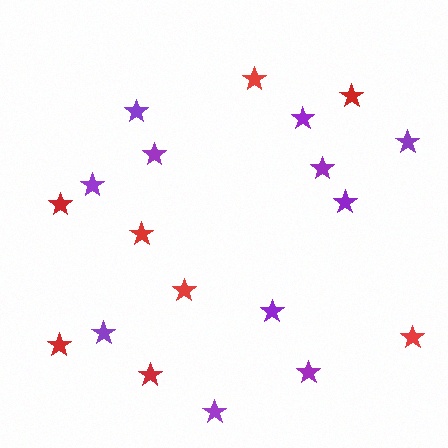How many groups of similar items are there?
There are 2 groups: one group of purple stars (11) and one group of red stars (8).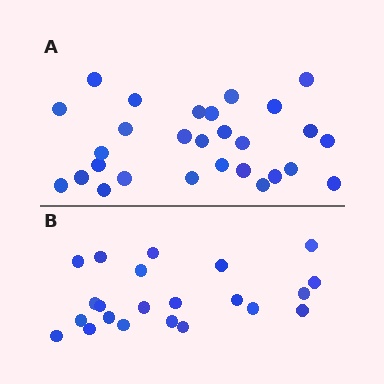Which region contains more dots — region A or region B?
Region A (the top region) has more dots.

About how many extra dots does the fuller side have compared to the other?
Region A has about 6 more dots than region B.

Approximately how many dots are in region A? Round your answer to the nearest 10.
About 30 dots. (The exact count is 28, which rounds to 30.)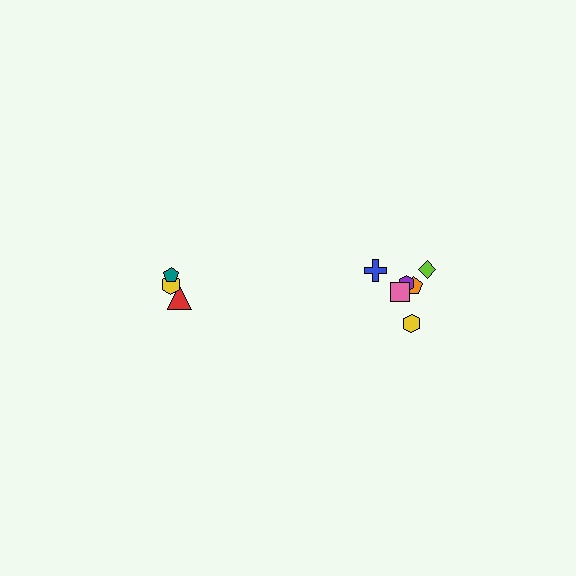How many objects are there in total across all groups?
There are 9 objects.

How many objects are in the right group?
There are 6 objects.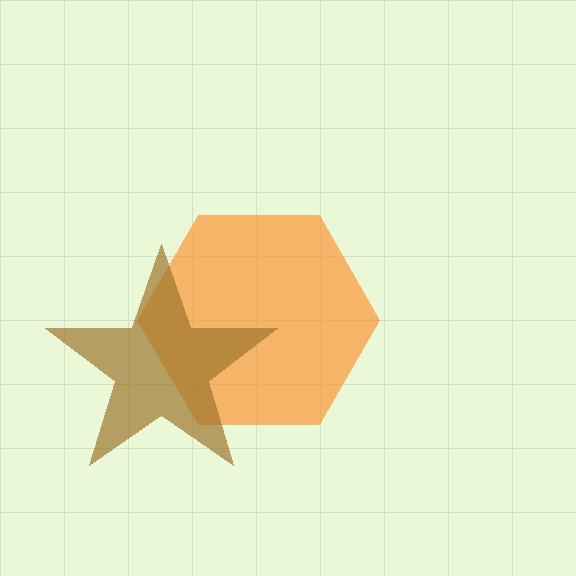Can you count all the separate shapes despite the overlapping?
Yes, there are 2 separate shapes.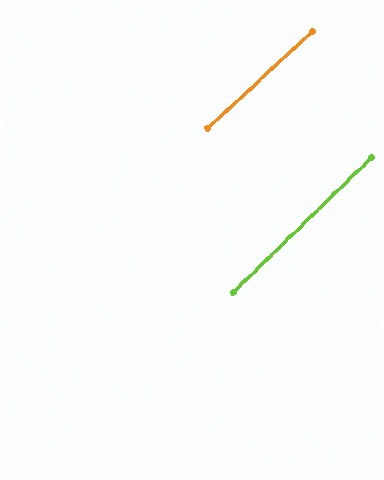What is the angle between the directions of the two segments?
Approximately 2 degrees.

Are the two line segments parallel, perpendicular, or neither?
Parallel — their directions differ by only 1.8°.